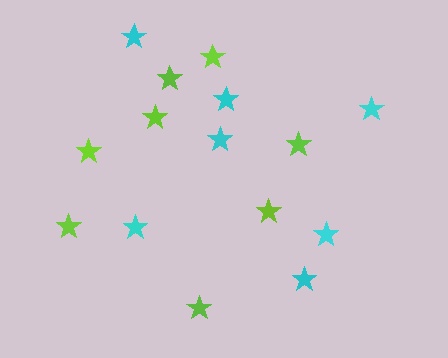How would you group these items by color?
There are 2 groups: one group of lime stars (8) and one group of cyan stars (7).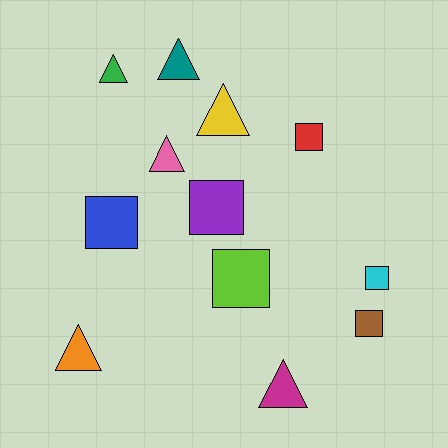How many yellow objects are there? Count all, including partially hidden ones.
There is 1 yellow object.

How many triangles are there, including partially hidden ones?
There are 6 triangles.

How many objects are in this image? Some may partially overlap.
There are 12 objects.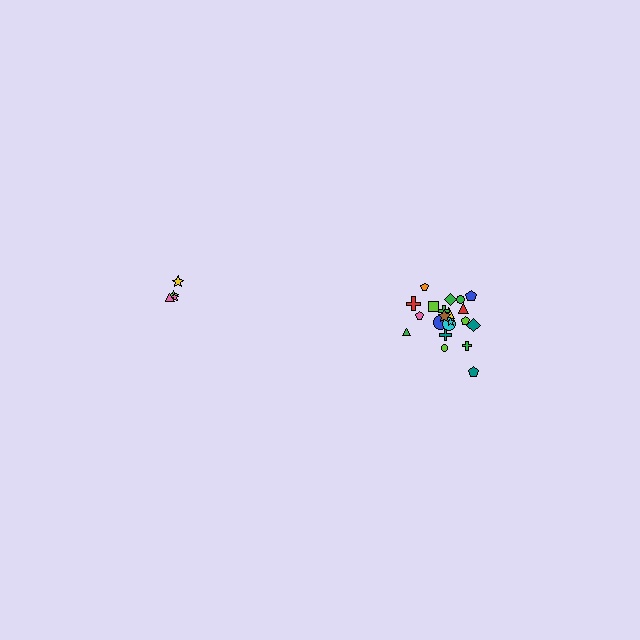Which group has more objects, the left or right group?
The right group.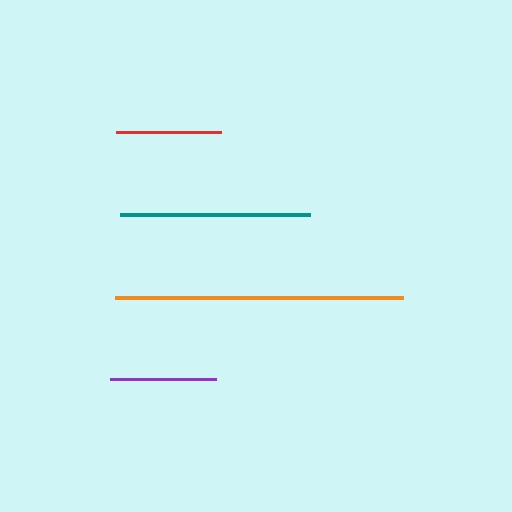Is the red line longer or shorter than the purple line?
The purple line is longer than the red line.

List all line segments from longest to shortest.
From longest to shortest: orange, teal, purple, red.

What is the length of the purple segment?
The purple segment is approximately 107 pixels long.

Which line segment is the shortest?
The red line is the shortest at approximately 105 pixels.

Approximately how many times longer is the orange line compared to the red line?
The orange line is approximately 2.7 times the length of the red line.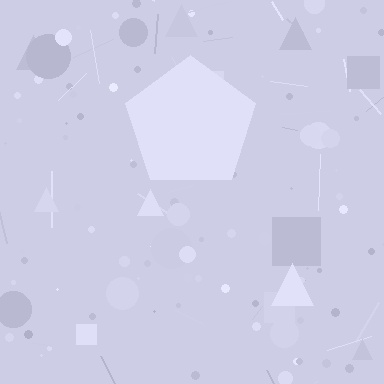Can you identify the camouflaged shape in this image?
The camouflaged shape is a pentagon.